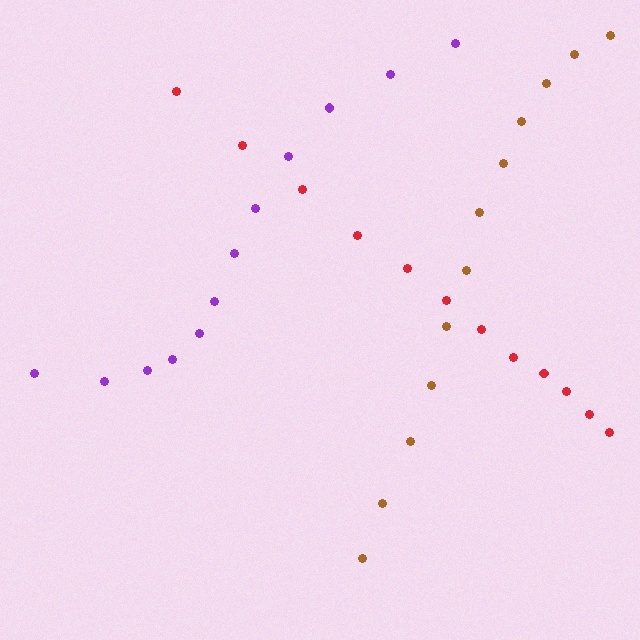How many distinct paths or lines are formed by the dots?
There are 3 distinct paths.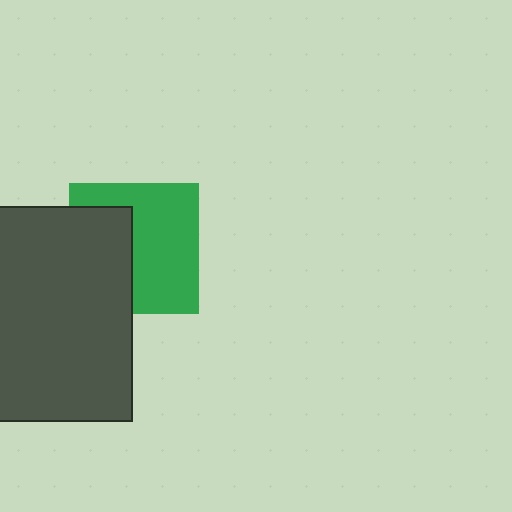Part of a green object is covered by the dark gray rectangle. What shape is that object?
It is a square.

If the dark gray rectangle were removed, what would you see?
You would see the complete green square.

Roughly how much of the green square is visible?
About half of it is visible (roughly 59%).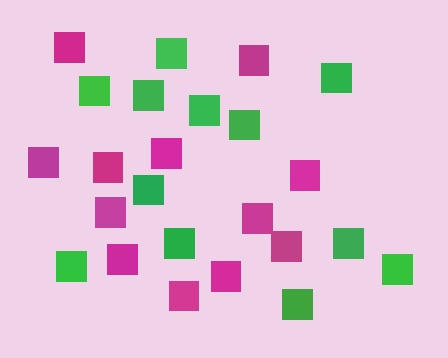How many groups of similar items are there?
There are 2 groups: one group of green squares (12) and one group of magenta squares (12).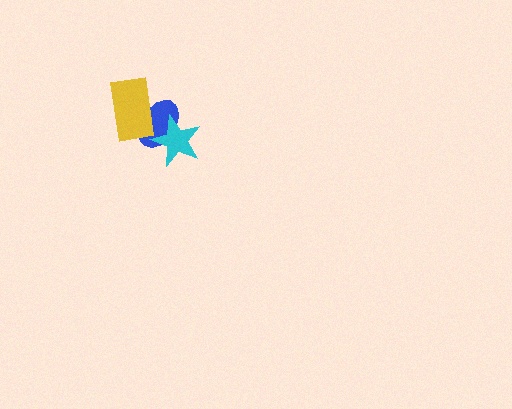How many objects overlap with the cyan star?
1 object overlaps with the cyan star.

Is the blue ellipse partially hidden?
Yes, it is partially covered by another shape.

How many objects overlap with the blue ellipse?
2 objects overlap with the blue ellipse.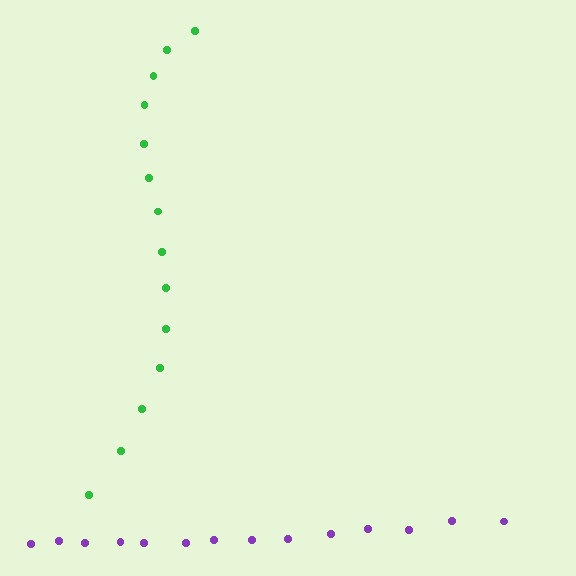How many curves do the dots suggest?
There are 2 distinct paths.